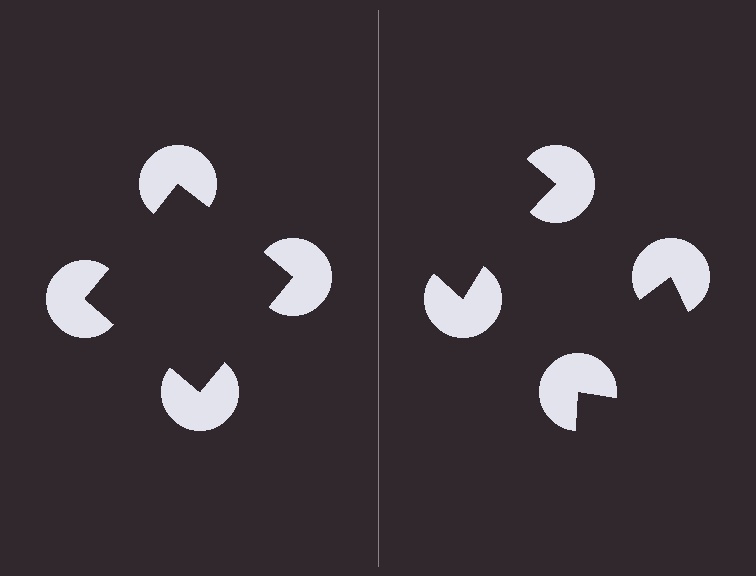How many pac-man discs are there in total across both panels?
8 — 4 on each side.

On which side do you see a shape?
An illusory square appears on the left side. On the right side the wedge cuts are rotated, so no coherent shape forms.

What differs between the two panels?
The pac-man discs are positioned identically on both sides; only the wedge orientations differ. On the left they align to a square; on the right they are misaligned.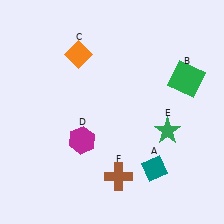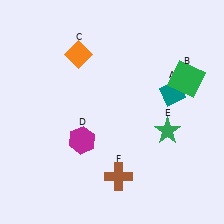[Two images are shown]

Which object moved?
The teal diamond (A) moved up.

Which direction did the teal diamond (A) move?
The teal diamond (A) moved up.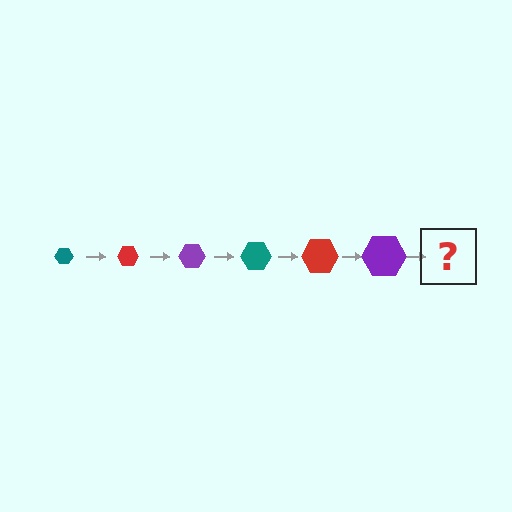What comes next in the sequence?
The next element should be a teal hexagon, larger than the previous one.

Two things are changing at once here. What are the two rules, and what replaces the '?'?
The two rules are that the hexagon grows larger each step and the color cycles through teal, red, and purple. The '?' should be a teal hexagon, larger than the previous one.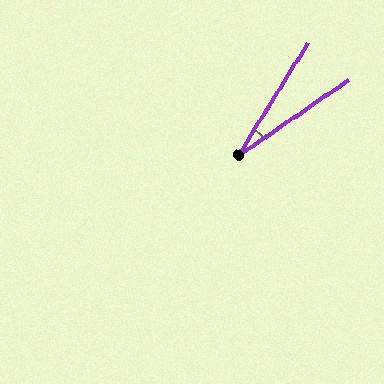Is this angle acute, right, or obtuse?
It is acute.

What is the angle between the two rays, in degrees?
Approximately 24 degrees.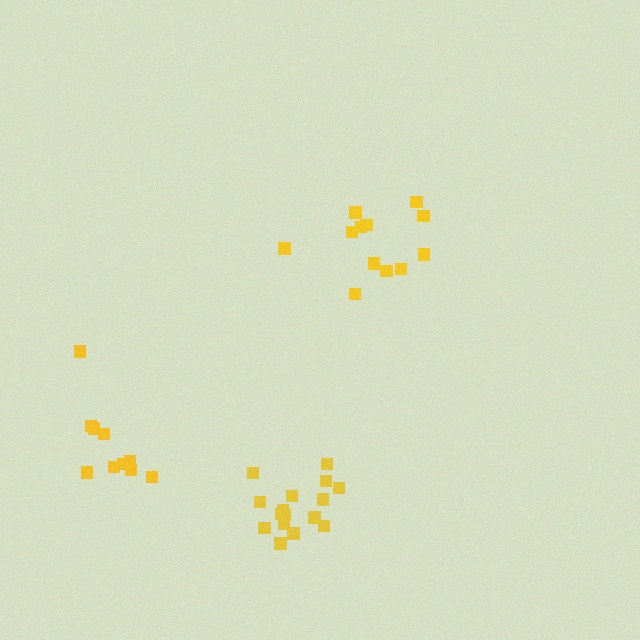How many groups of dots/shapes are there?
There are 3 groups.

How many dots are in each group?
Group 1: 16 dots, Group 2: 12 dots, Group 3: 10 dots (38 total).